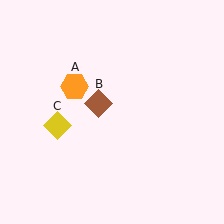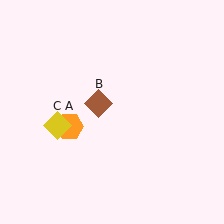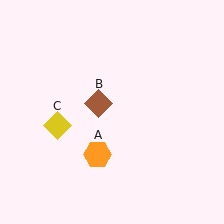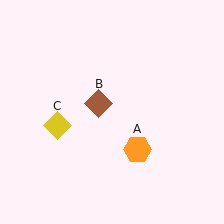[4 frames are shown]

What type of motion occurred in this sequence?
The orange hexagon (object A) rotated counterclockwise around the center of the scene.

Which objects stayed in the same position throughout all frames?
Brown diamond (object B) and yellow diamond (object C) remained stationary.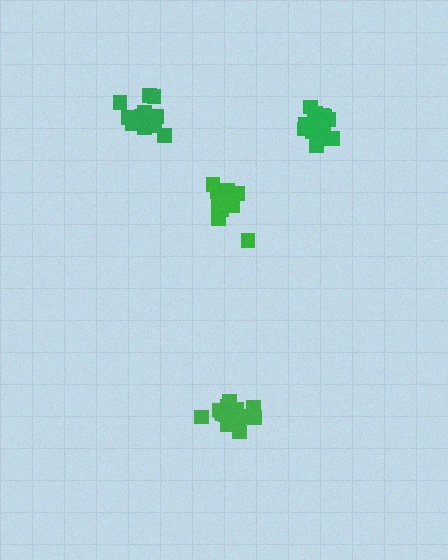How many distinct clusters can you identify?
There are 4 distinct clusters.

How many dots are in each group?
Group 1: 16 dots, Group 2: 18 dots, Group 3: 20 dots, Group 4: 15 dots (69 total).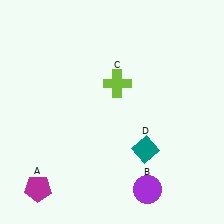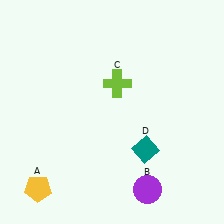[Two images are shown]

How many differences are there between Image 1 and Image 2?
There is 1 difference between the two images.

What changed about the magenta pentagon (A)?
In Image 1, A is magenta. In Image 2, it changed to yellow.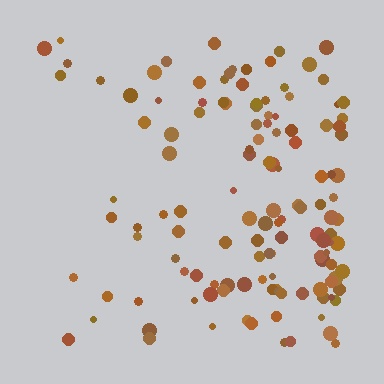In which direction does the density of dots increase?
From left to right, with the right side densest.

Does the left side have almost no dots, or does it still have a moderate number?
Still a moderate number, just noticeably fewer than the right.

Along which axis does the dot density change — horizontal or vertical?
Horizontal.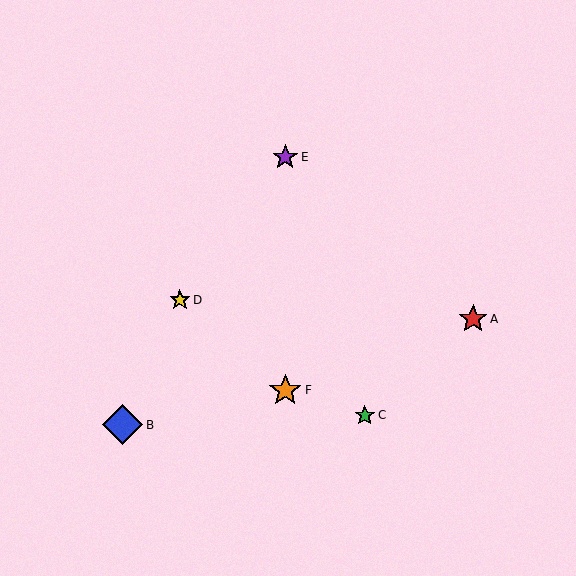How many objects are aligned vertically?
2 objects (E, F) are aligned vertically.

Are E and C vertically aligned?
No, E is at x≈285 and C is at x≈365.